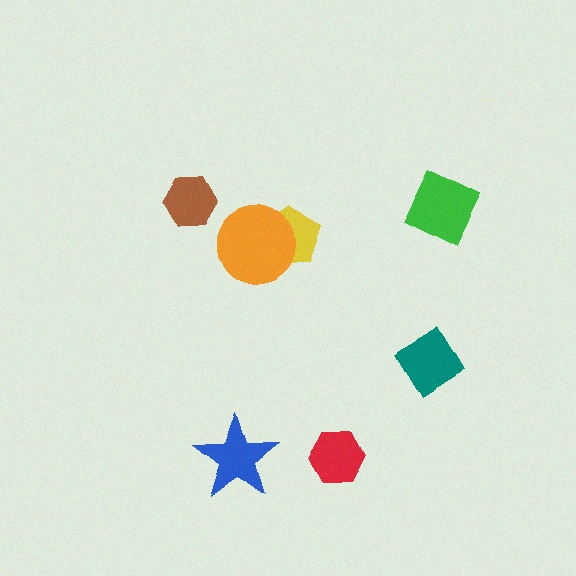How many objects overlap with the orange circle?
1 object overlaps with the orange circle.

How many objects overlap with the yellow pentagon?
1 object overlaps with the yellow pentagon.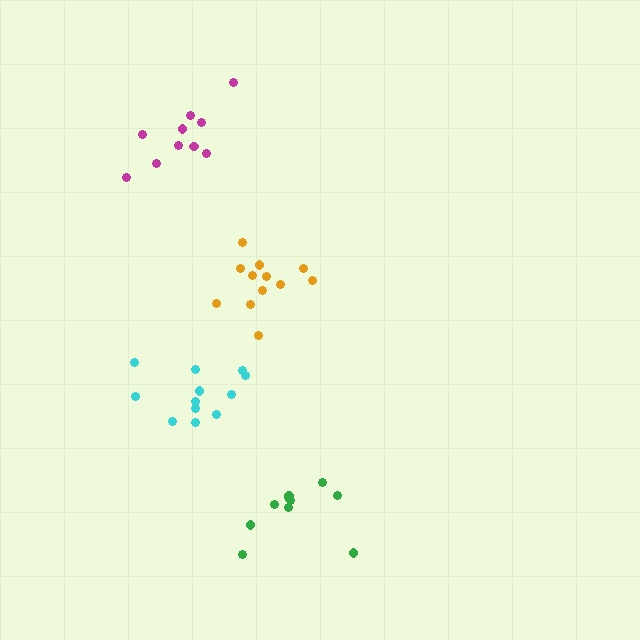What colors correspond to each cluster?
The clusters are colored: orange, cyan, magenta, green.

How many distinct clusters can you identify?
There are 4 distinct clusters.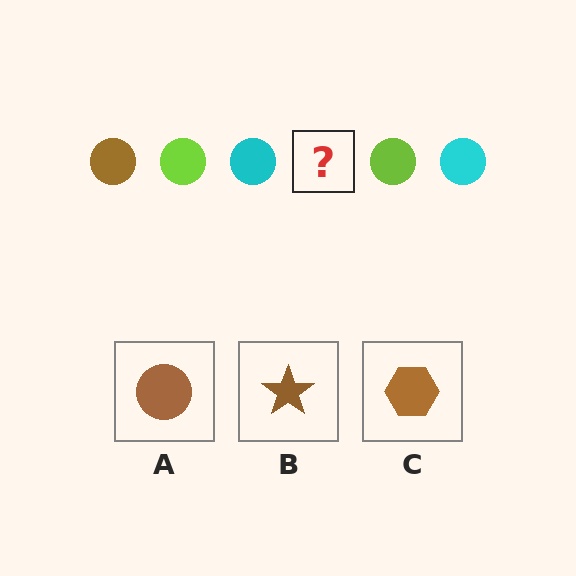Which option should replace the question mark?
Option A.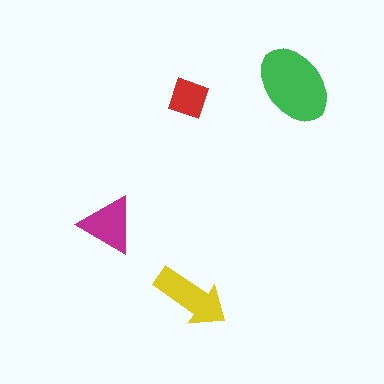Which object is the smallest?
The red diamond.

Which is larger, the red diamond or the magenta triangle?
The magenta triangle.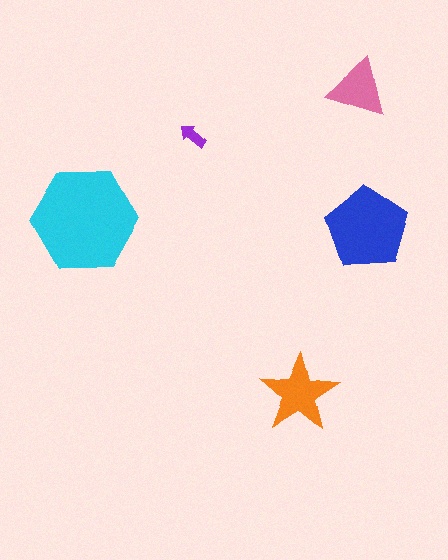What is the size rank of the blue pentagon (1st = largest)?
2nd.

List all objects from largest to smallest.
The cyan hexagon, the blue pentagon, the orange star, the pink triangle, the purple arrow.